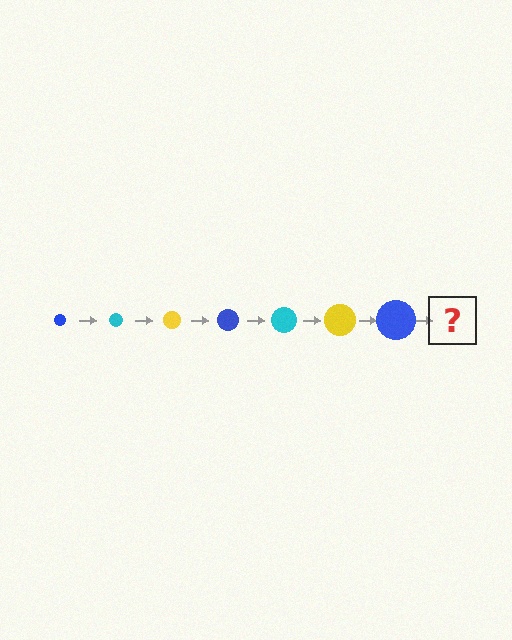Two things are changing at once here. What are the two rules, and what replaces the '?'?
The two rules are that the circle grows larger each step and the color cycles through blue, cyan, and yellow. The '?' should be a cyan circle, larger than the previous one.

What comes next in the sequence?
The next element should be a cyan circle, larger than the previous one.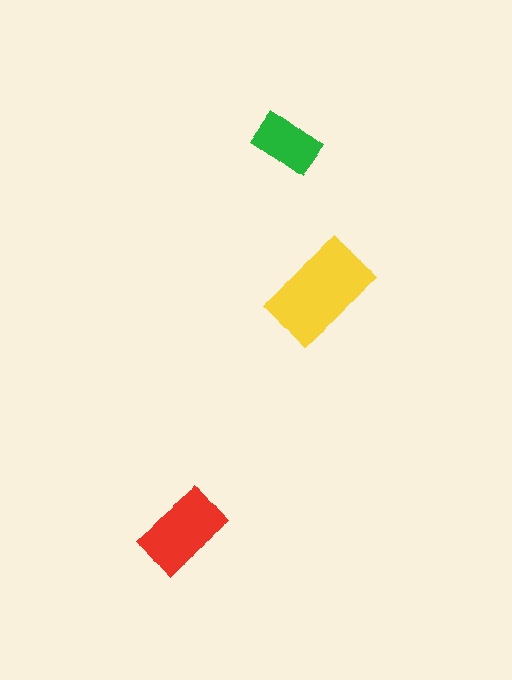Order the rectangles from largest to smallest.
the yellow one, the red one, the green one.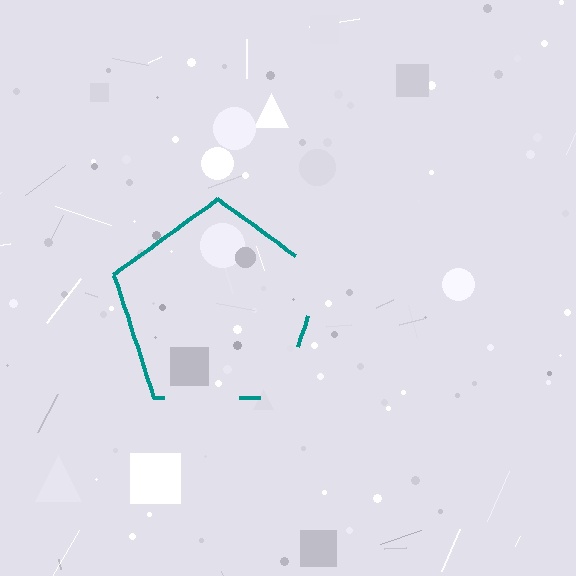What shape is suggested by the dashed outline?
The dashed outline suggests a pentagon.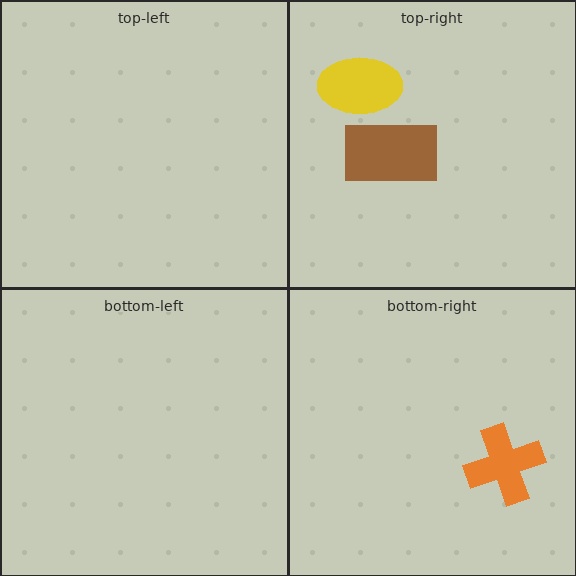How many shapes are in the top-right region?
2.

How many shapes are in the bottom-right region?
1.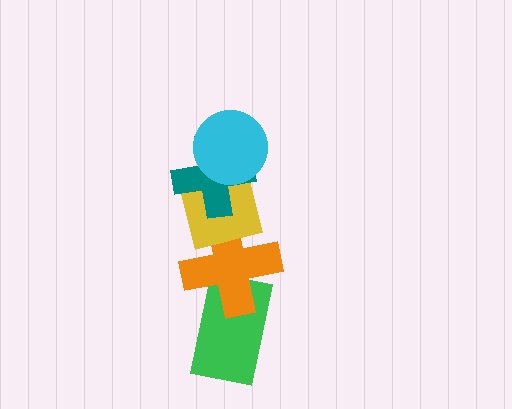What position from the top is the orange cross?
The orange cross is 4th from the top.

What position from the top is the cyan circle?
The cyan circle is 1st from the top.